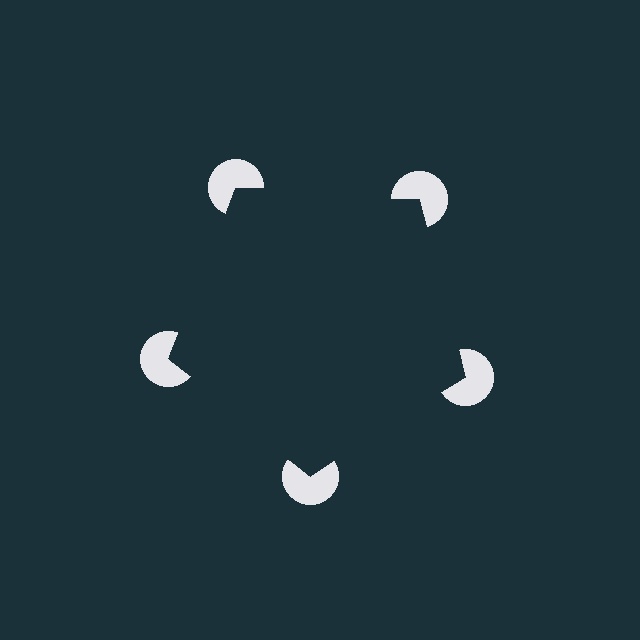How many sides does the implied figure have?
5 sides.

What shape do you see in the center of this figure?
An illusory pentagon — its edges are inferred from the aligned wedge cuts in the pac-man discs, not physically drawn.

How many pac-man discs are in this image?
There are 5 — one at each vertex of the illusory pentagon.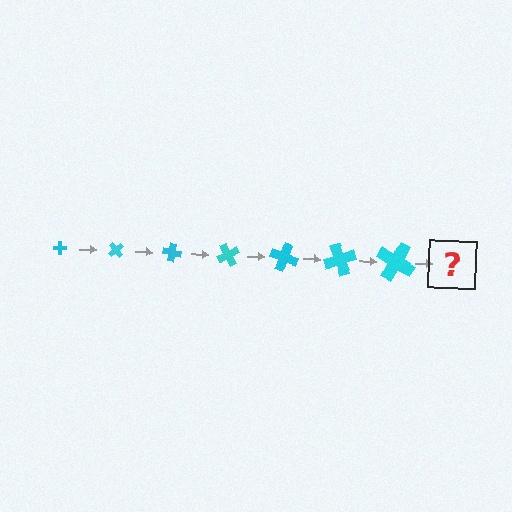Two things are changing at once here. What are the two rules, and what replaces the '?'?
The two rules are that the cross grows larger each step and it rotates 50 degrees each step. The '?' should be a cross, larger than the previous one and rotated 350 degrees from the start.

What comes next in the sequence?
The next element should be a cross, larger than the previous one and rotated 350 degrees from the start.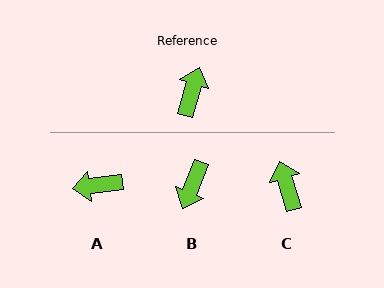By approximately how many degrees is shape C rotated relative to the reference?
Approximately 33 degrees counter-clockwise.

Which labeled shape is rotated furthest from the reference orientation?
B, about 174 degrees away.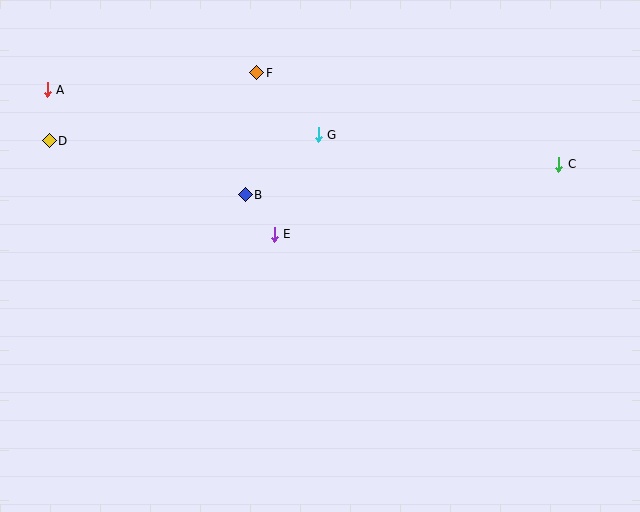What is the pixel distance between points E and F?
The distance between E and F is 162 pixels.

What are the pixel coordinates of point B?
Point B is at (245, 195).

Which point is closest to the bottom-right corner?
Point C is closest to the bottom-right corner.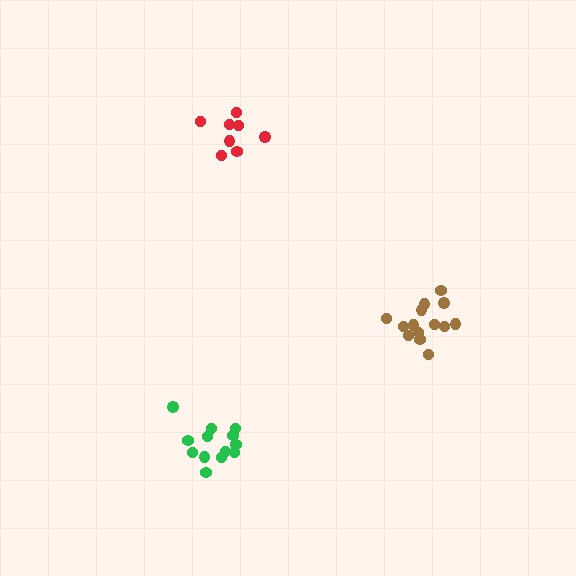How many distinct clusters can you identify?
There are 3 distinct clusters.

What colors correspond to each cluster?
The clusters are colored: green, brown, red.